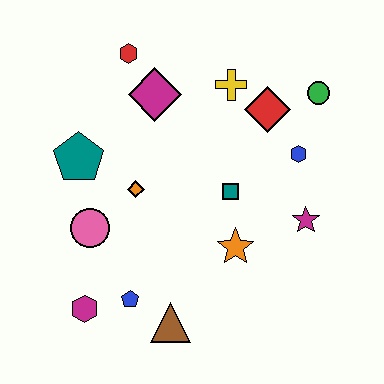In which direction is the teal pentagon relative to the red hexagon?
The teal pentagon is below the red hexagon.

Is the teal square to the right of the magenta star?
No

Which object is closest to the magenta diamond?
The red hexagon is closest to the magenta diamond.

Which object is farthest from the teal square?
The magenta hexagon is farthest from the teal square.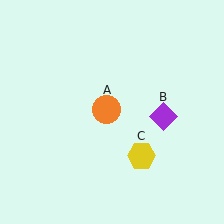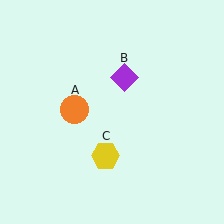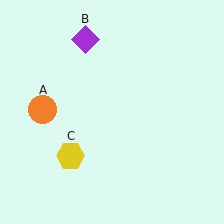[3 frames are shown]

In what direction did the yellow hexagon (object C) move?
The yellow hexagon (object C) moved left.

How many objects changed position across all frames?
3 objects changed position: orange circle (object A), purple diamond (object B), yellow hexagon (object C).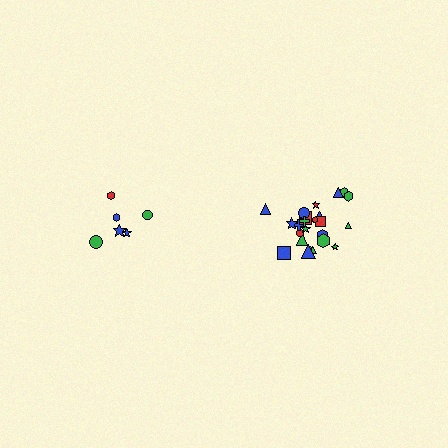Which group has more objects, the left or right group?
The right group.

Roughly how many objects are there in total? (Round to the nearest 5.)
Roughly 30 objects in total.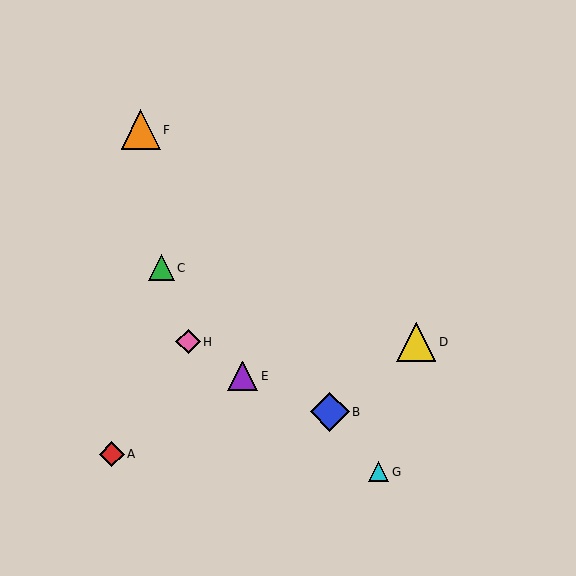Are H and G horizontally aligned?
No, H is at y≈342 and G is at y≈472.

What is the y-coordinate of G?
Object G is at y≈472.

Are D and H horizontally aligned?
Yes, both are at y≈342.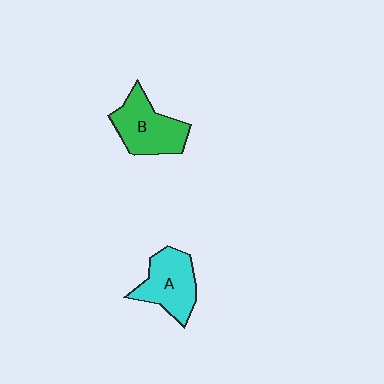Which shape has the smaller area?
Shape A (cyan).